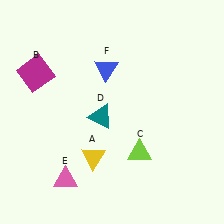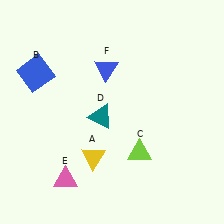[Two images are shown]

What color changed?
The square (B) changed from magenta in Image 1 to blue in Image 2.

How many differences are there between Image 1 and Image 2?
There is 1 difference between the two images.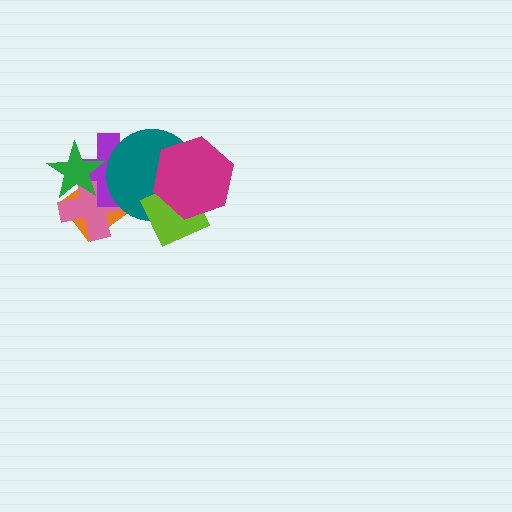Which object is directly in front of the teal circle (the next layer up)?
The lime diamond is directly in front of the teal circle.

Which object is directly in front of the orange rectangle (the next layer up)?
The pink cross is directly in front of the orange rectangle.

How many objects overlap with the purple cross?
4 objects overlap with the purple cross.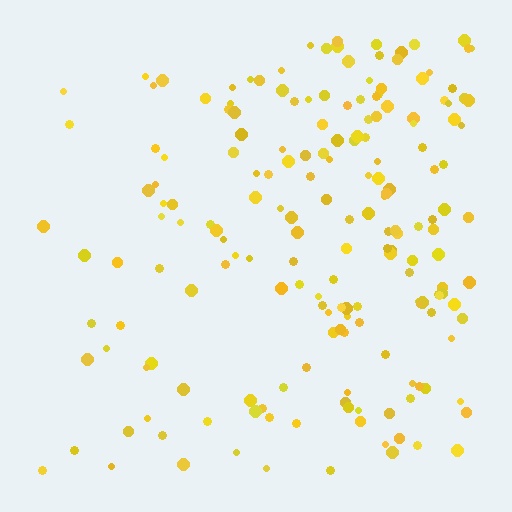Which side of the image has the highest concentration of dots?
The right.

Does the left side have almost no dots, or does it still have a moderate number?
Still a moderate number, just noticeably fewer than the right.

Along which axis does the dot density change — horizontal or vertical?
Horizontal.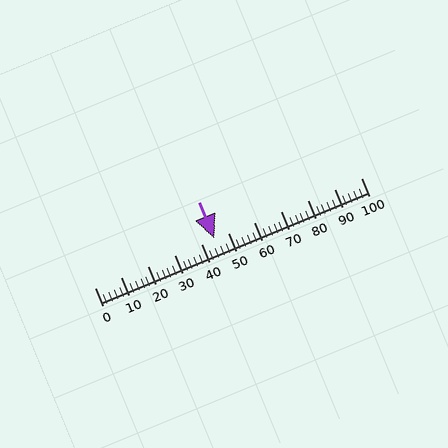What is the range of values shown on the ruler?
The ruler shows values from 0 to 100.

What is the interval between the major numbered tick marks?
The major tick marks are spaced 10 units apart.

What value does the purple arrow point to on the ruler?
The purple arrow points to approximately 45.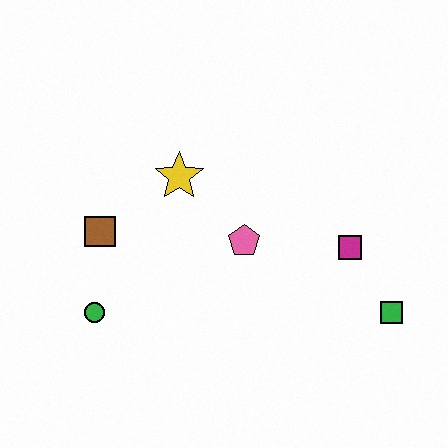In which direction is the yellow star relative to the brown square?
The yellow star is to the right of the brown square.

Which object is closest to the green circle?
The brown square is closest to the green circle.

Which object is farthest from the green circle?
The green square is farthest from the green circle.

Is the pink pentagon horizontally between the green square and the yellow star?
Yes